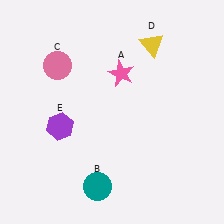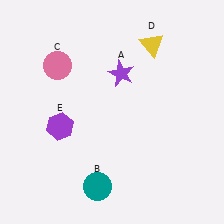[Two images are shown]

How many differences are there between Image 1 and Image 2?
There is 1 difference between the two images.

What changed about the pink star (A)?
In Image 1, A is pink. In Image 2, it changed to purple.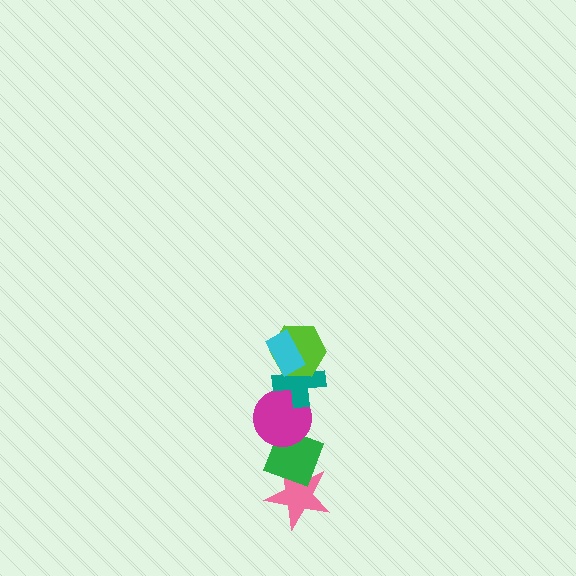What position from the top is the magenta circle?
The magenta circle is 4th from the top.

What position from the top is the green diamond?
The green diamond is 5th from the top.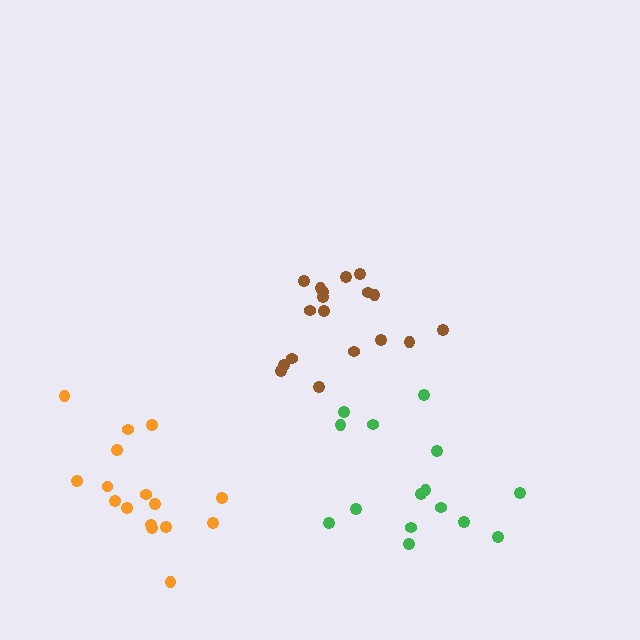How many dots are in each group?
Group 1: 18 dots, Group 2: 16 dots, Group 3: 15 dots (49 total).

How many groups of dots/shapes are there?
There are 3 groups.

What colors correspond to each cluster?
The clusters are colored: brown, orange, green.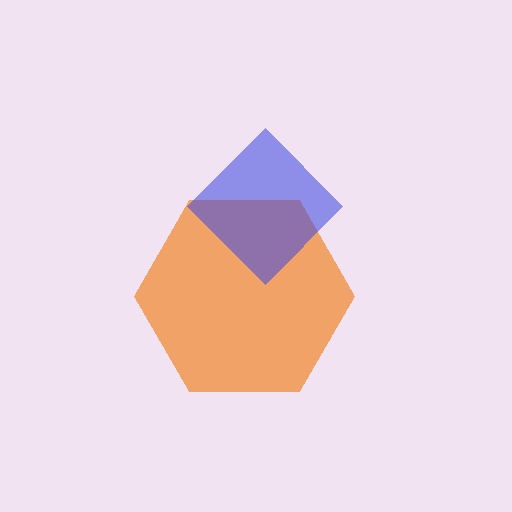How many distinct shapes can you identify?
There are 2 distinct shapes: an orange hexagon, a blue diamond.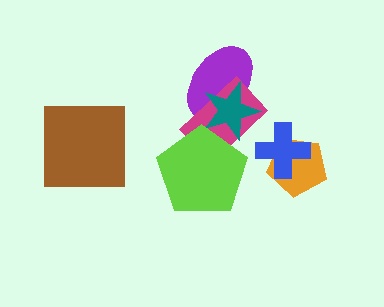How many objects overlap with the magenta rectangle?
3 objects overlap with the magenta rectangle.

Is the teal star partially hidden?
Yes, it is partially covered by another shape.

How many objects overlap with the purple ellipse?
2 objects overlap with the purple ellipse.